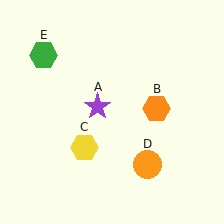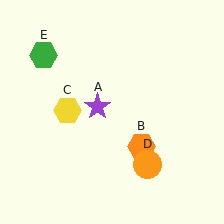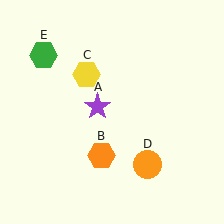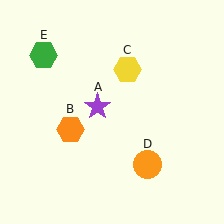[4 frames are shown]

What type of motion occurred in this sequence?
The orange hexagon (object B), yellow hexagon (object C) rotated clockwise around the center of the scene.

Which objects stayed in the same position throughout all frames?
Purple star (object A) and orange circle (object D) and green hexagon (object E) remained stationary.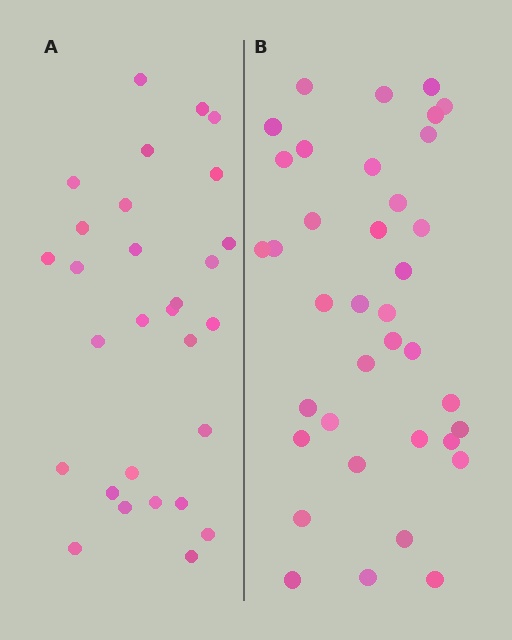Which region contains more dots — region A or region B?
Region B (the right region) has more dots.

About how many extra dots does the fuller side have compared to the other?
Region B has roughly 8 or so more dots than region A.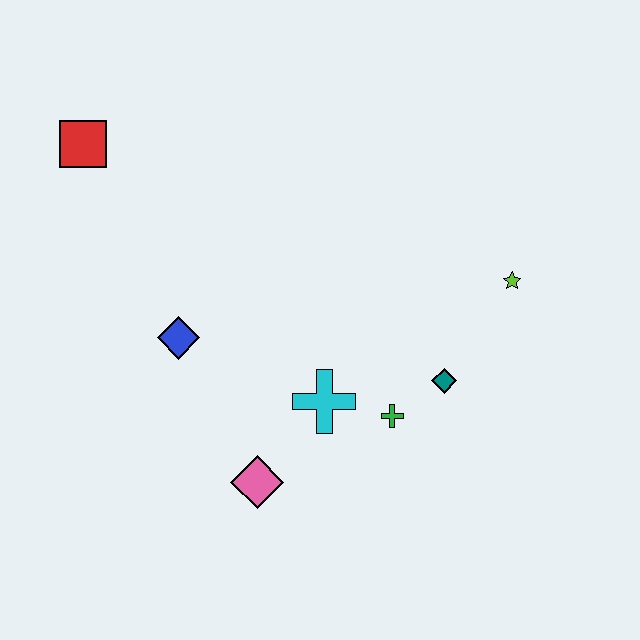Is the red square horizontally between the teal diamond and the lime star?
No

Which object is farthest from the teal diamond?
The red square is farthest from the teal diamond.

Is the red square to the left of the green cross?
Yes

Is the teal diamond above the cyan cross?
Yes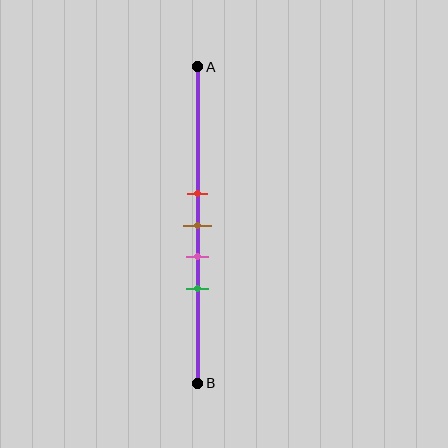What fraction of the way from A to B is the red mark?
The red mark is approximately 40% (0.4) of the way from A to B.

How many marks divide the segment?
There are 4 marks dividing the segment.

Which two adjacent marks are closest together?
The red and brown marks are the closest adjacent pair.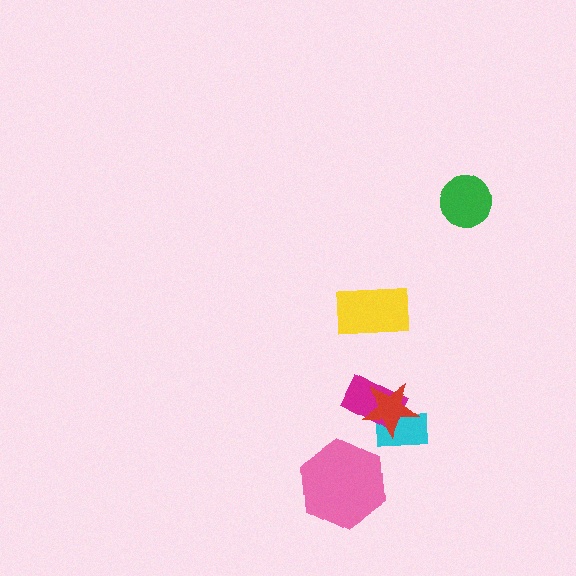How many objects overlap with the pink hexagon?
0 objects overlap with the pink hexagon.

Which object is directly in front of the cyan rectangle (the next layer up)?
The magenta rectangle is directly in front of the cyan rectangle.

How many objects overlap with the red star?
2 objects overlap with the red star.